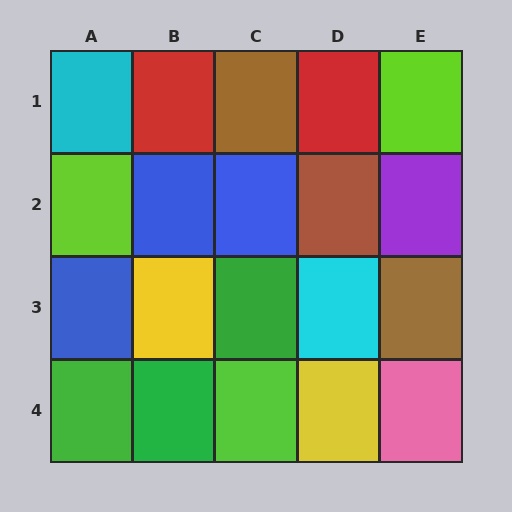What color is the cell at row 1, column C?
Brown.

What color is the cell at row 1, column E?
Lime.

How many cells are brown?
3 cells are brown.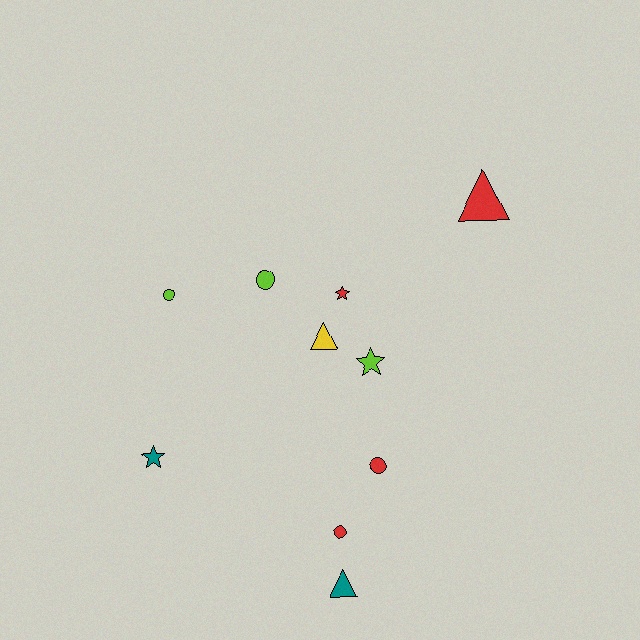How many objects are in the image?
There are 10 objects.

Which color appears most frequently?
Red, with 4 objects.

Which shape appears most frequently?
Circle, with 4 objects.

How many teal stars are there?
There is 1 teal star.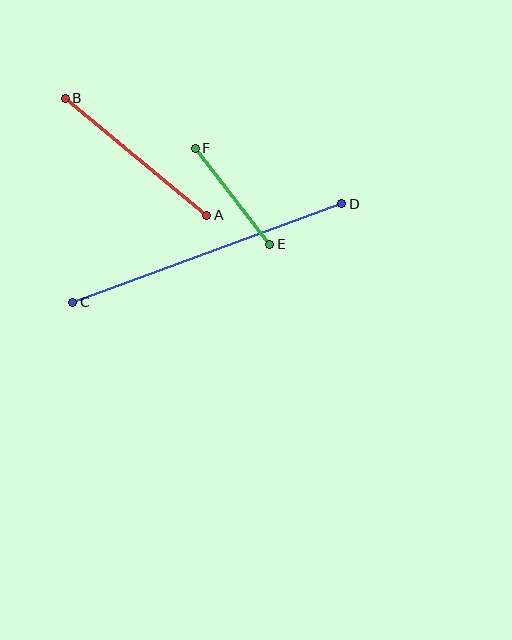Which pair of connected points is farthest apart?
Points C and D are farthest apart.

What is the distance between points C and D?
The distance is approximately 286 pixels.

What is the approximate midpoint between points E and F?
The midpoint is at approximately (232, 196) pixels.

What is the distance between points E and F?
The distance is approximately 122 pixels.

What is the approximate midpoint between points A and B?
The midpoint is at approximately (136, 157) pixels.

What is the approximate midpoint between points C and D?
The midpoint is at approximately (207, 253) pixels.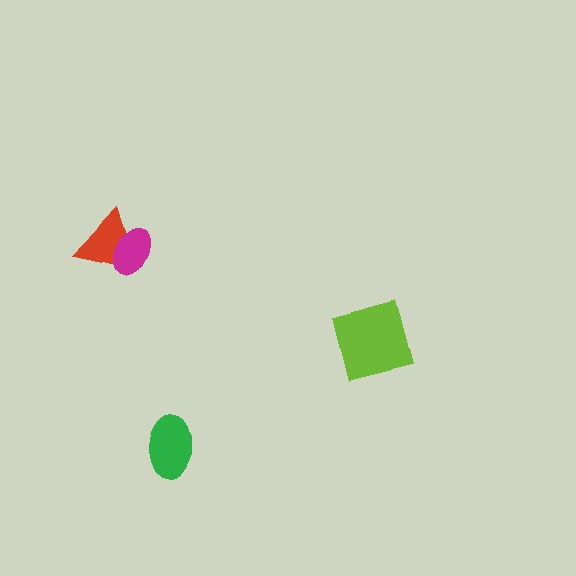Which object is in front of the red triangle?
The magenta ellipse is in front of the red triangle.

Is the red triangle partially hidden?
Yes, it is partially covered by another shape.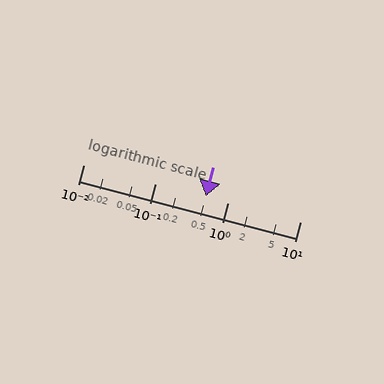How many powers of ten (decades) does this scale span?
The scale spans 3 decades, from 0.01 to 10.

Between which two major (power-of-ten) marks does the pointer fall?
The pointer is between 0.1 and 1.